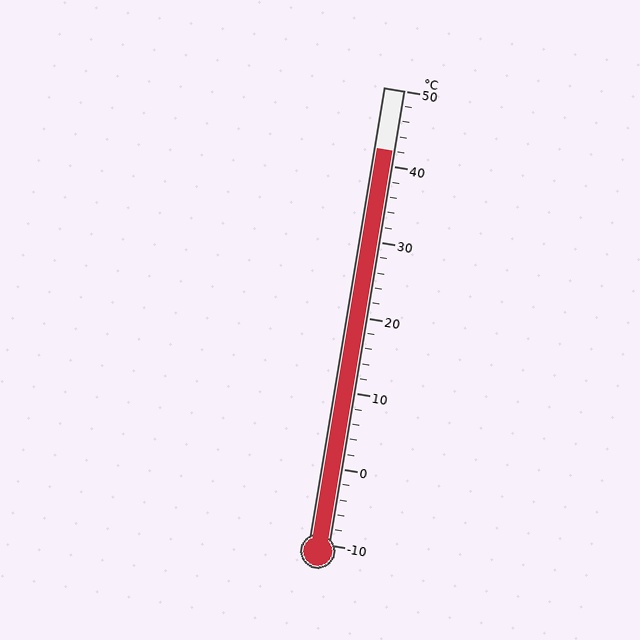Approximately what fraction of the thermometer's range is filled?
The thermometer is filled to approximately 85% of its range.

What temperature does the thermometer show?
The thermometer shows approximately 42°C.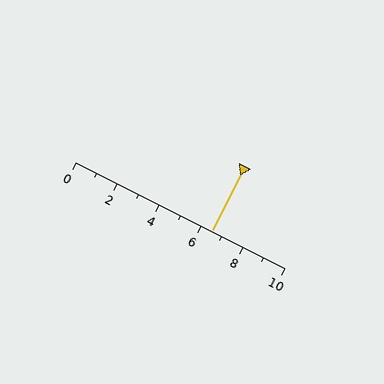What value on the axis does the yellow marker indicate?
The marker indicates approximately 6.5.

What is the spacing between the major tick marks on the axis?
The major ticks are spaced 2 apart.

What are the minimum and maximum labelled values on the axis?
The axis runs from 0 to 10.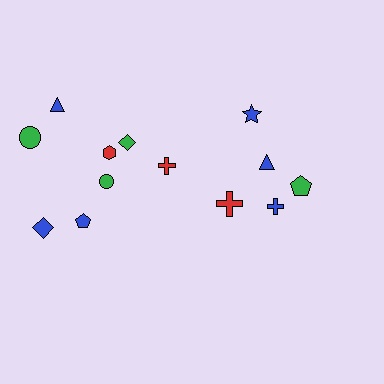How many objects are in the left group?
There are 8 objects.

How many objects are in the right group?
There are 5 objects.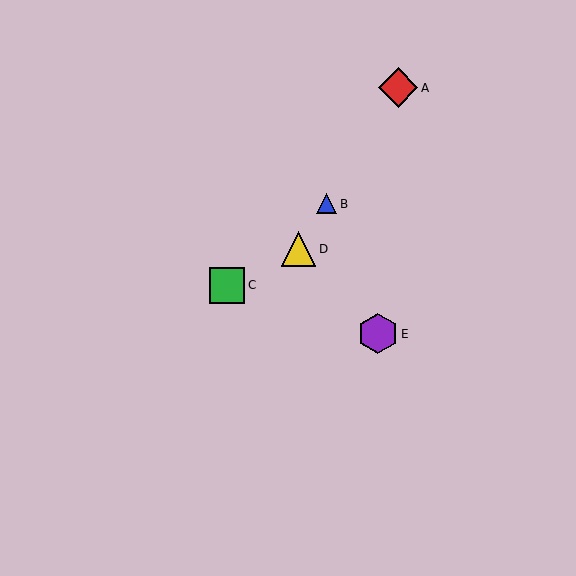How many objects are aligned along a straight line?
3 objects (A, B, D) are aligned along a straight line.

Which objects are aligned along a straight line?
Objects A, B, D are aligned along a straight line.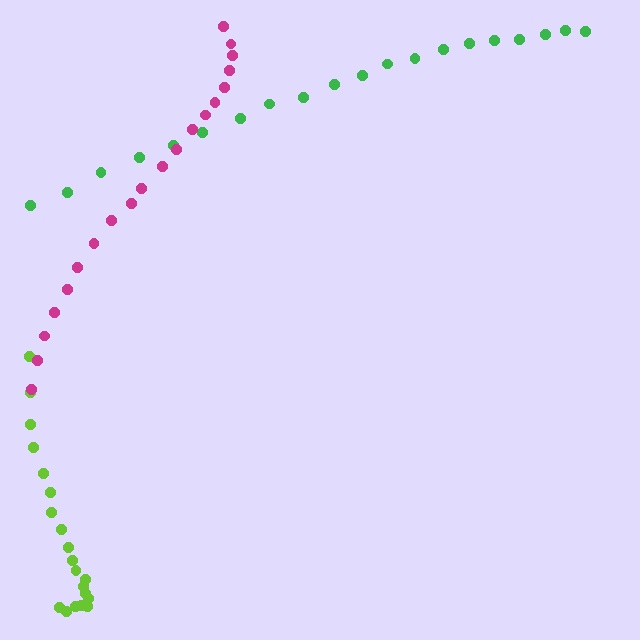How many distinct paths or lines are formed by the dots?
There are 3 distinct paths.